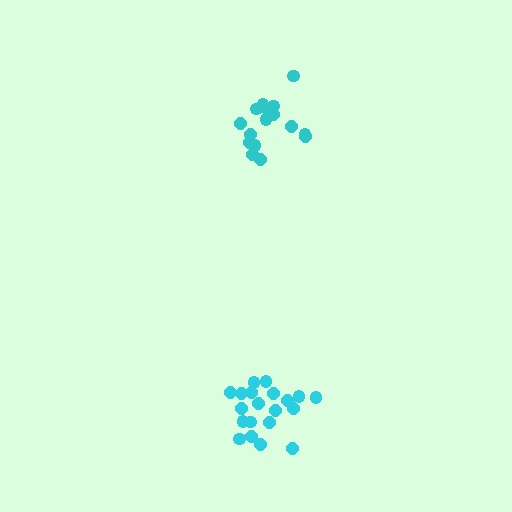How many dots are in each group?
Group 1: 20 dots, Group 2: 16 dots (36 total).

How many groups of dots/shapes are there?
There are 2 groups.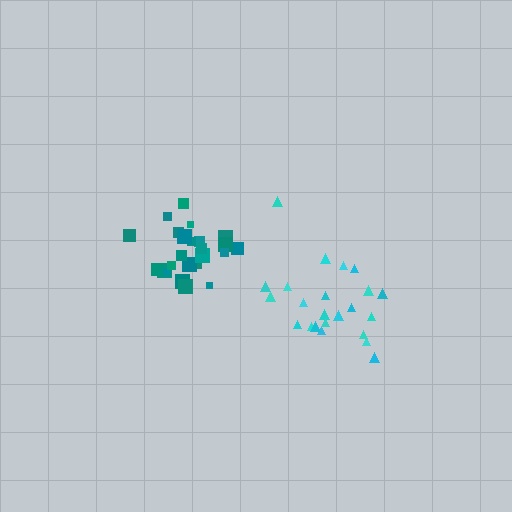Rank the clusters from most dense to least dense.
teal, cyan.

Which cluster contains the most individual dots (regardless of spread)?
Teal (24).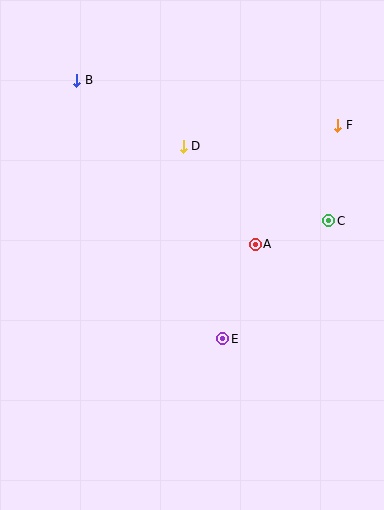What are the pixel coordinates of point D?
Point D is at (183, 146).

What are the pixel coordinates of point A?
Point A is at (255, 244).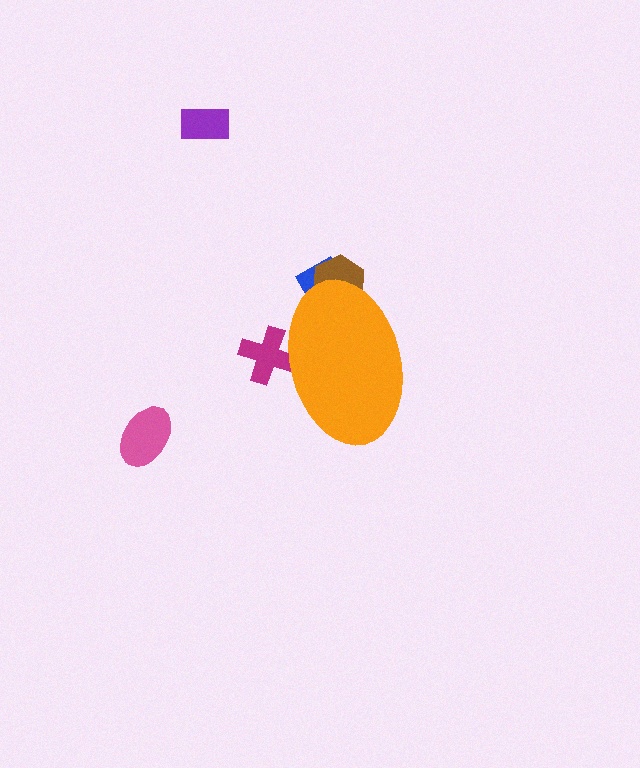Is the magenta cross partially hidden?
Yes, the magenta cross is partially hidden behind the orange ellipse.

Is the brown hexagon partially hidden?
Yes, the brown hexagon is partially hidden behind the orange ellipse.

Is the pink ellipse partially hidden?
No, the pink ellipse is fully visible.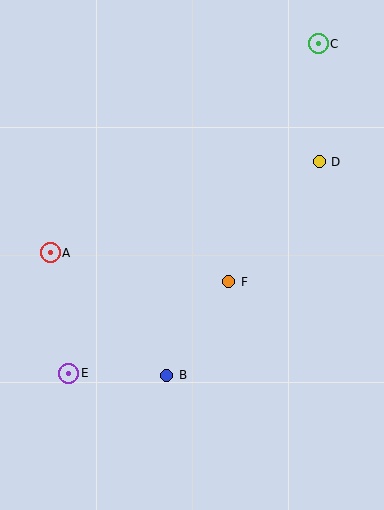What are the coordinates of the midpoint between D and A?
The midpoint between D and A is at (185, 207).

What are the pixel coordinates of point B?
Point B is at (167, 375).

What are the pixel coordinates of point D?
Point D is at (319, 162).